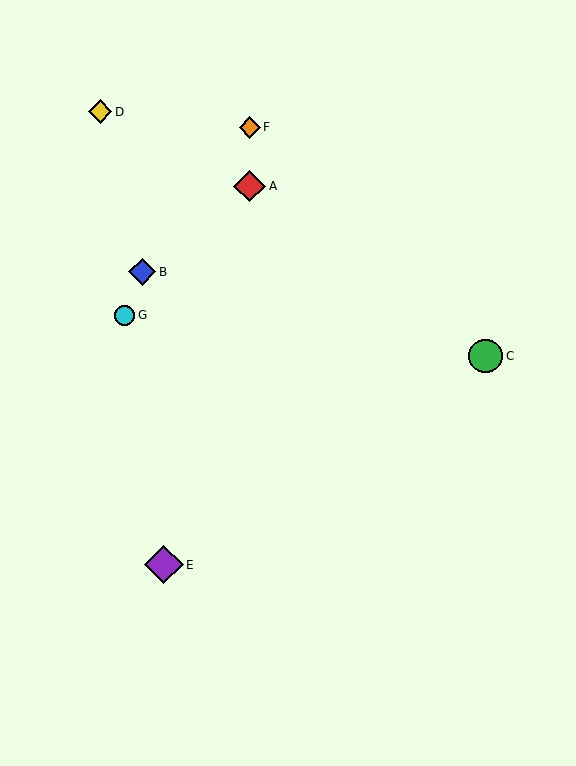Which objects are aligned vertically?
Objects A, F are aligned vertically.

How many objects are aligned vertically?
2 objects (A, F) are aligned vertically.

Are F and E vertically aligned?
No, F is at x≈250 and E is at x≈164.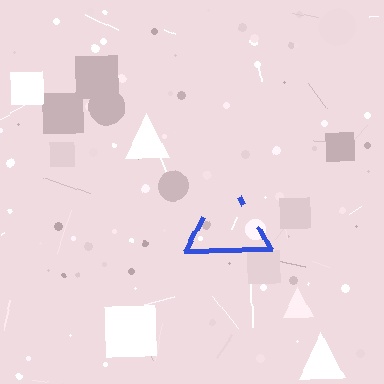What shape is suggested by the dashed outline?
The dashed outline suggests a triangle.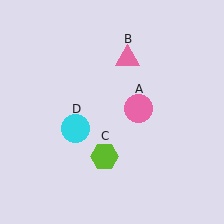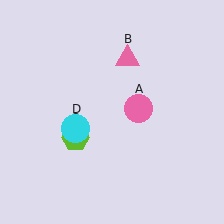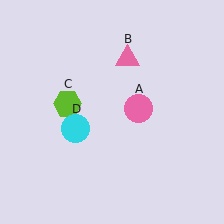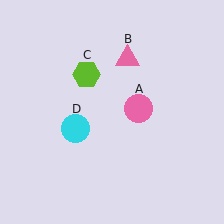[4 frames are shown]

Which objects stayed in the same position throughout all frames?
Pink circle (object A) and pink triangle (object B) and cyan circle (object D) remained stationary.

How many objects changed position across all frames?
1 object changed position: lime hexagon (object C).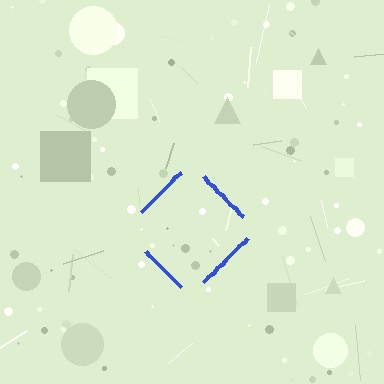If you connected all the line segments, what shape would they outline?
They would outline a diamond.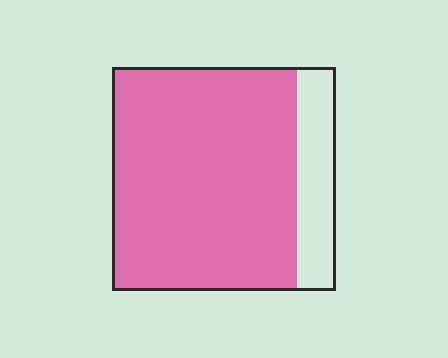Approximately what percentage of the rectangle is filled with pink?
Approximately 85%.